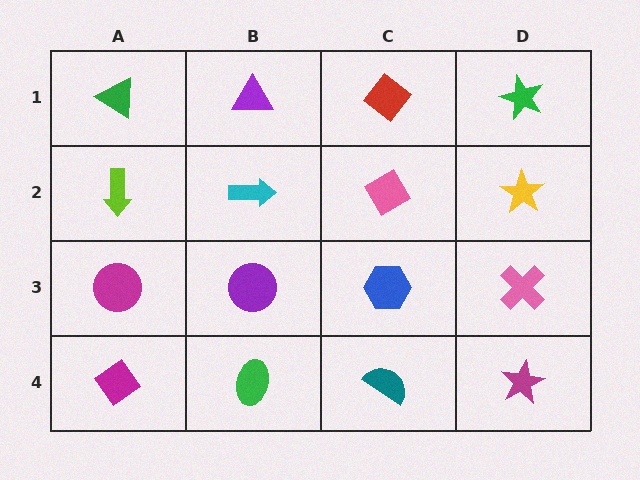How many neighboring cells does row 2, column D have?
3.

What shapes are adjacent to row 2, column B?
A purple triangle (row 1, column B), a purple circle (row 3, column B), a lime arrow (row 2, column A), a pink diamond (row 2, column C).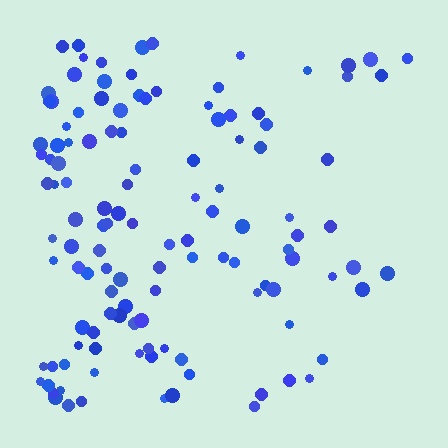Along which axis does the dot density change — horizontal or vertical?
Horizontal.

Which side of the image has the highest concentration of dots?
The left.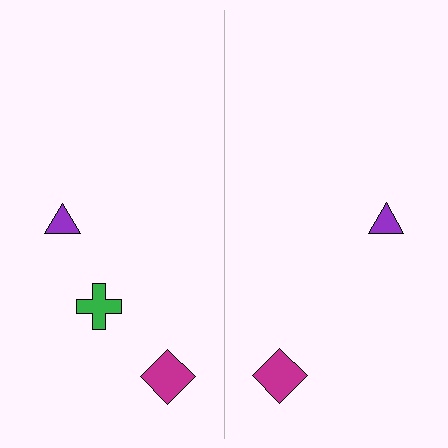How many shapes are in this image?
There are 5 shapes in this image.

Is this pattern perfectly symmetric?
No, the pattern is not perfectly symmetric. A green cross is missing from the right side.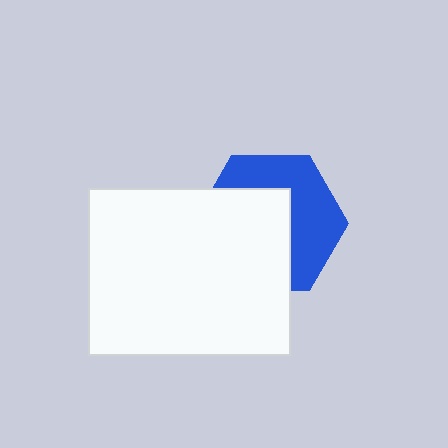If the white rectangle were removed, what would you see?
You would see the complete blue hexagon.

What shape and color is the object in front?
The object in front is a white rectangle.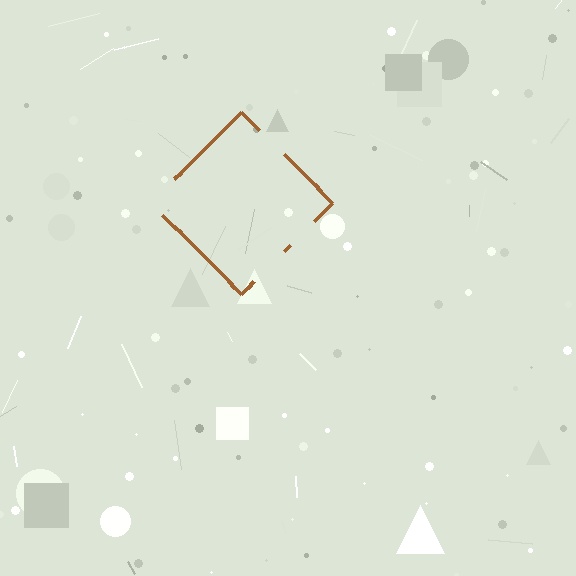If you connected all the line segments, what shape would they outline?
They would outline a diamond.